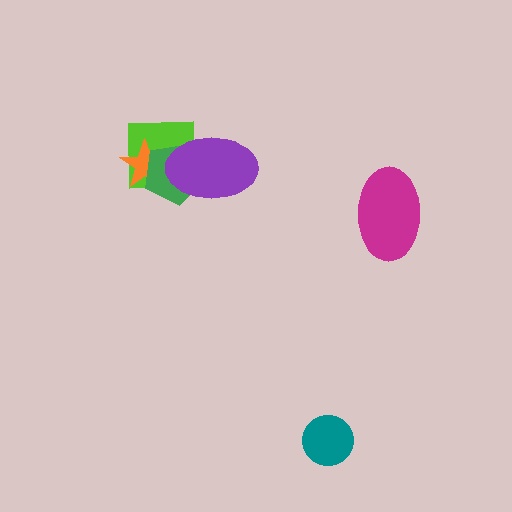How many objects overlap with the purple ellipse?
2 objects overlap with the purple ellipse.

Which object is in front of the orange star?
The green pentagon is in front of the orange star.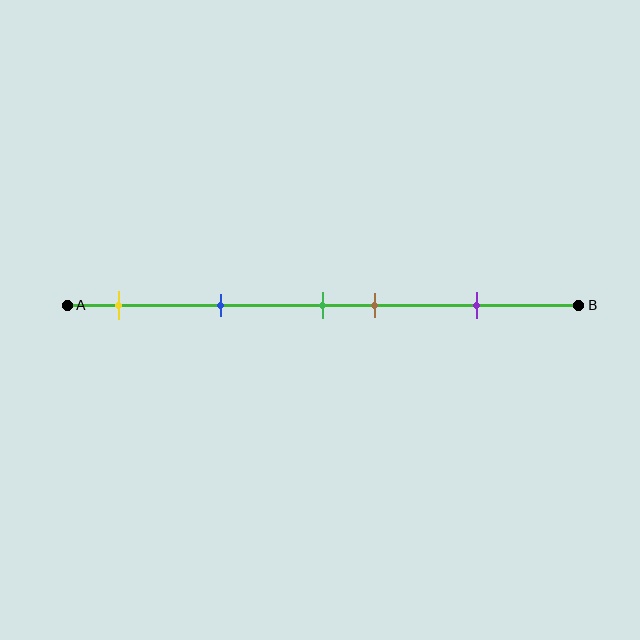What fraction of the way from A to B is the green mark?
The green mark is approximately 50% (0.5) of the way from A to B.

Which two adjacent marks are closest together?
The green and brown marks are the closest adjacent pair.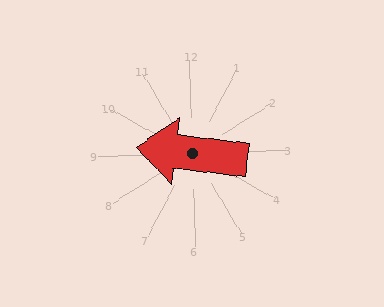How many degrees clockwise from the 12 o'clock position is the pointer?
Approximately 279 degrees.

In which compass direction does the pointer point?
West.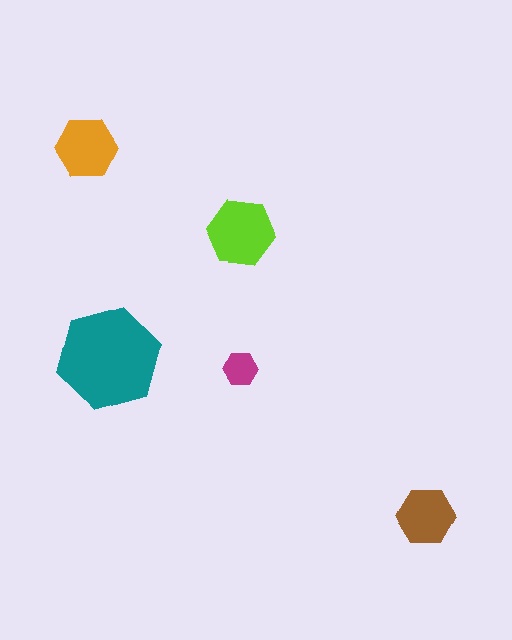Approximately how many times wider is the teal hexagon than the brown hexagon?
About 2 times wider.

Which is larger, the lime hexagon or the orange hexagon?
The lime one.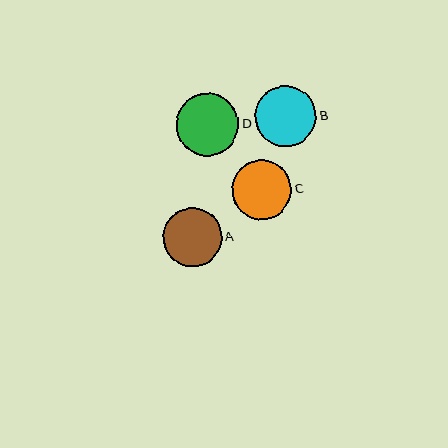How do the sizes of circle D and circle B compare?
Circle D and circle B are approximately the same size.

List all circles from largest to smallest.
From largest to smallest: D, B, C, A.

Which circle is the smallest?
Circle A is the smallest with a size of approximately 59 pixels.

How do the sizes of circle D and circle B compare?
Circle D and circle B are approximately the same size.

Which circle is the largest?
Circle D is the largest with a size of approximately 62 pixels.